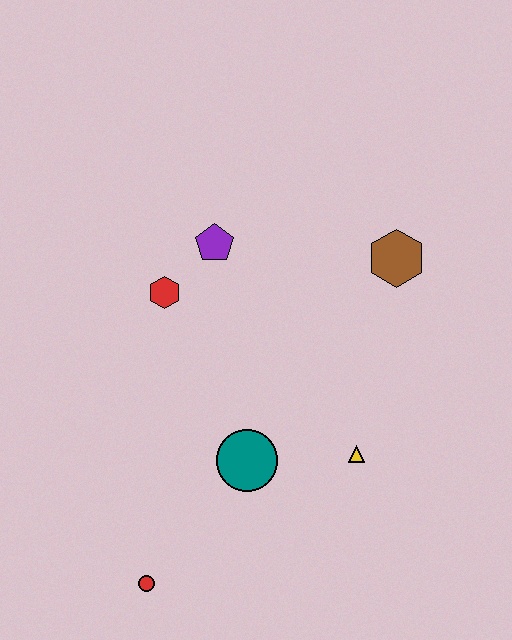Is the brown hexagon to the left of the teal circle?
No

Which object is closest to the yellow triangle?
The teal circle is closest to the yellow triangle.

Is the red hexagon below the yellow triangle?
No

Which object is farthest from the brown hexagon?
The red circle is farthest from the brown hexagon.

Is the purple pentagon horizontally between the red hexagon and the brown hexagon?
Yes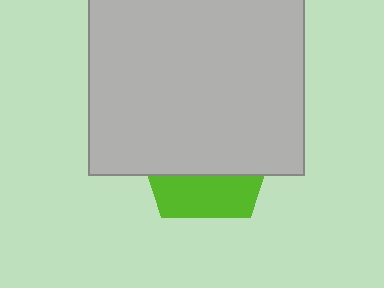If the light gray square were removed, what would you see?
You would see the complete lime pentagon.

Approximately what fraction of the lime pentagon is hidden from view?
Roughly 68% of the lime pentagon is hidden behind the light gray square.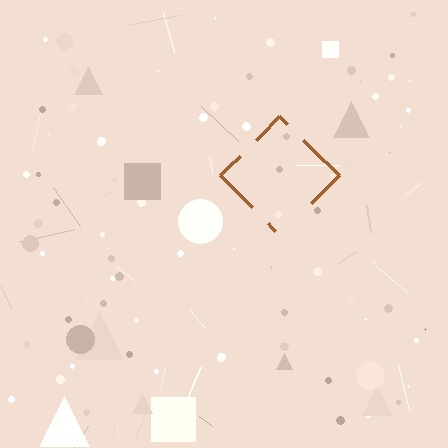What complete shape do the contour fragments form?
The contour fragments form a diamond.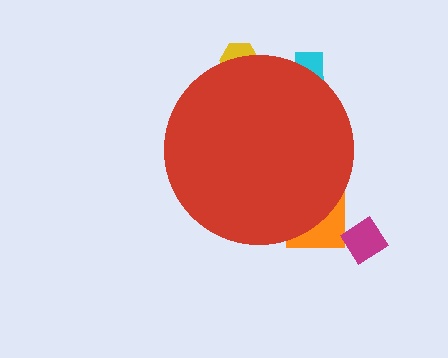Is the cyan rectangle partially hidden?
Yes, the cyan rectangle is partially hidden behind the red circle.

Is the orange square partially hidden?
Yes, the orange square is partially hidden behind the red circle.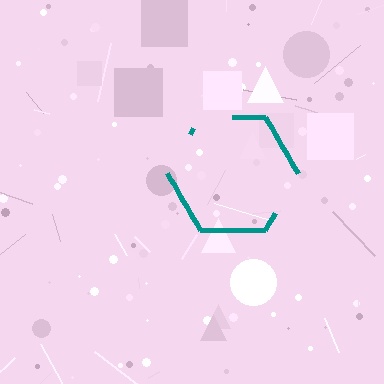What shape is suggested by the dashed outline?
The dashed outline suggests a hexagon.